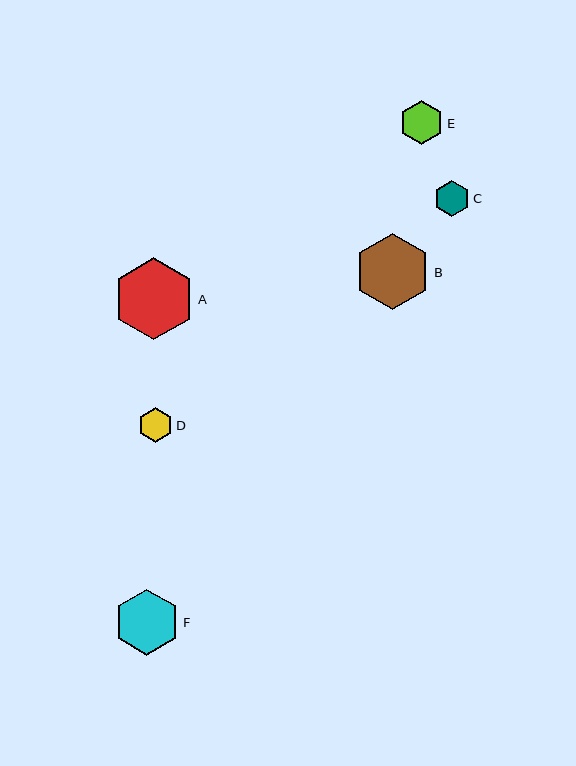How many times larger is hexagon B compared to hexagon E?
Hexagon B is approximately 1.7 times the size of hexagon E.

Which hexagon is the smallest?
Hexagon D is the smallest with a size of approximately 35 pixels.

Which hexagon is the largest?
Hexagon A is the largest with a size of approximately 82 pixels.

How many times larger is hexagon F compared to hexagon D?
Hexagon F is approximately 1.9 times the size of hexagon D.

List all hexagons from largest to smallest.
From largest to smallest: A, B, F, E, C, D.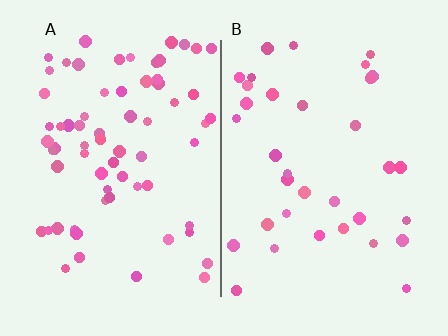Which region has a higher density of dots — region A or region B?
A (the left).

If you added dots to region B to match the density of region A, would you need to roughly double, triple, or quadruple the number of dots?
Approximately double.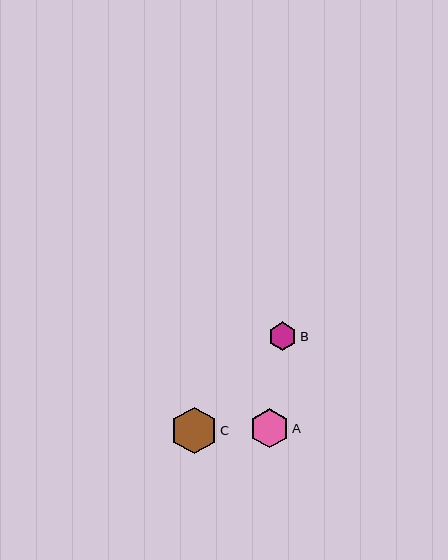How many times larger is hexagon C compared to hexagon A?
Hexagon C is approximately 1.2 times the size of hexagon A.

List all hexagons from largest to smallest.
From largest to smallest: C, A, B.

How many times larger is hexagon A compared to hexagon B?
Hexagon A is approximately 1.4 times the size of hexagon B.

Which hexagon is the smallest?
Hexagon B is the smallest with a size of approximately 28 pixels.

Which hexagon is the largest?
Hexagon C is the largest with a size of approximately 46 pixels.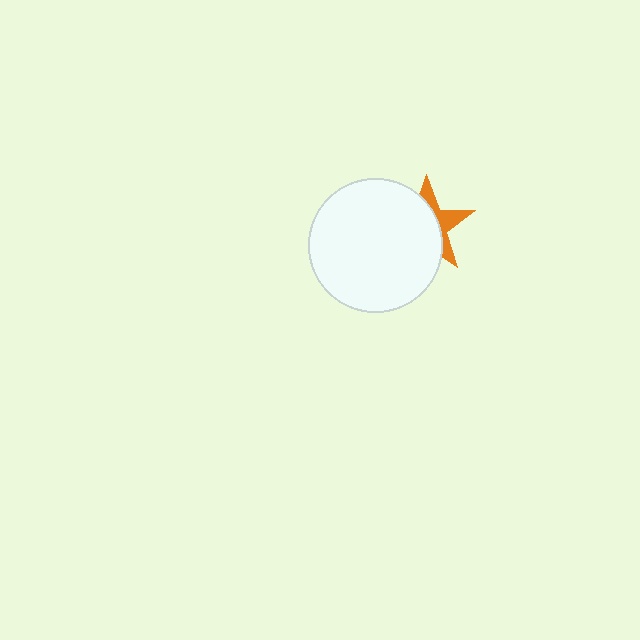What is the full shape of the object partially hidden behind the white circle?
The partially hidden object is an orange star.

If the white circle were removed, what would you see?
You would see the complete orange star.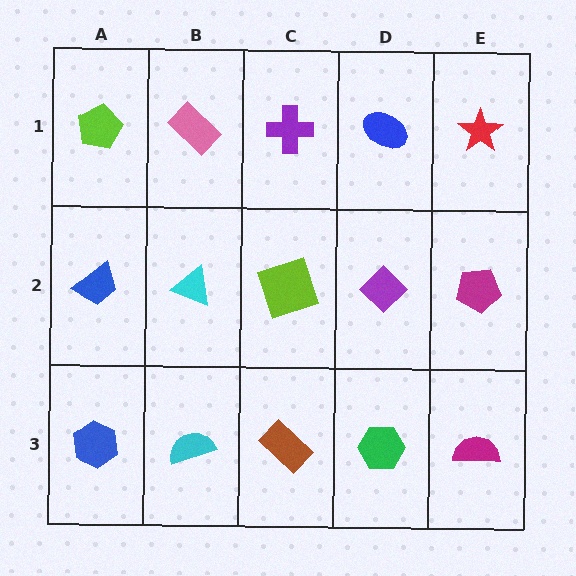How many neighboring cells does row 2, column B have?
4.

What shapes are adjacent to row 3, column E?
A magenta pentagon (row 2, column E), a green hexagon (row 3, column D).